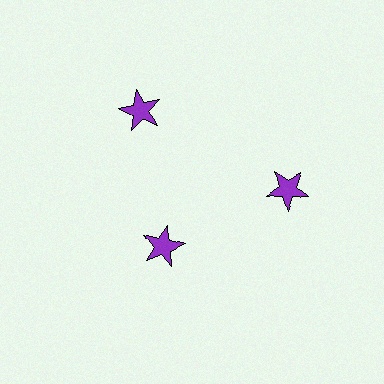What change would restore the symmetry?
The symmetry would be restored by moving it outward, back onto the ring so that all 3 stars sit at equal angles and equal distance from the center.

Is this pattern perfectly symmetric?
No. The 3 purple stars are arranged in a ring, but one element near the 7 o'clock position is pulled inward toward the center, breaking the 3-fold rotational symmetry.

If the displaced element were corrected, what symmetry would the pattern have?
It would have 3-fold rotational symmetry — the pattern would map onto itself every 120 degrees.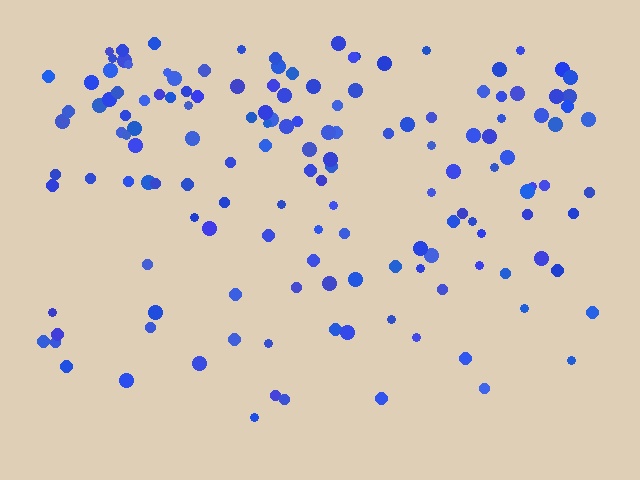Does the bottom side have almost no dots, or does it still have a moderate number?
Still a moderate number, just noticeably fewer than the top.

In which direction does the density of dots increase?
From bottom to top, with the top side densest.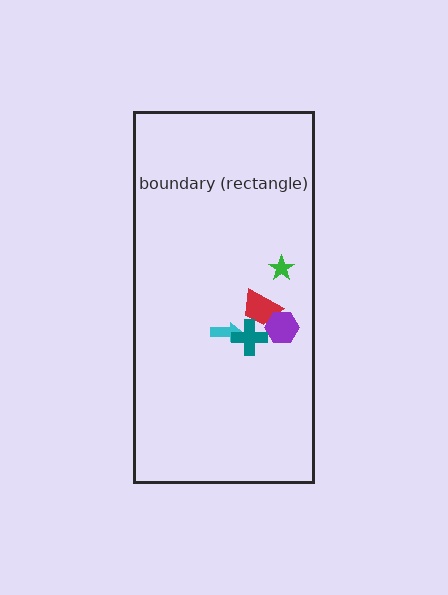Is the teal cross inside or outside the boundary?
Inside.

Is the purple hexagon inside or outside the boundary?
Inside.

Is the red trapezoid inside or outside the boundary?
Inside.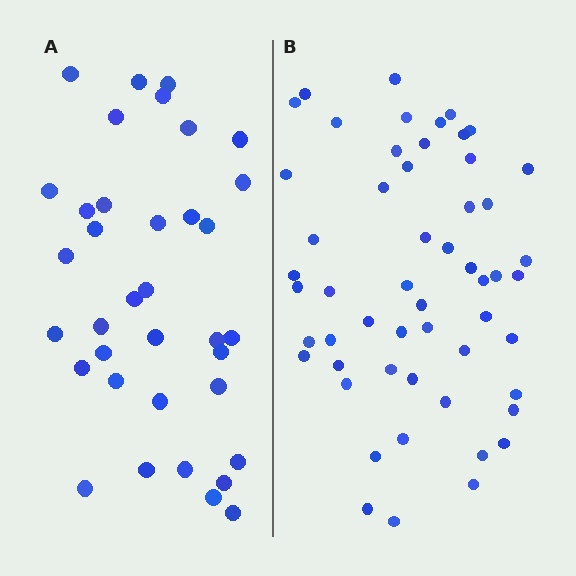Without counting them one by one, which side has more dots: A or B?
Region B (the right region) has more dots.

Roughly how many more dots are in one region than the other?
Region B has approximately 20 more dots than region A.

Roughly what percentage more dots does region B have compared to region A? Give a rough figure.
About 50% more.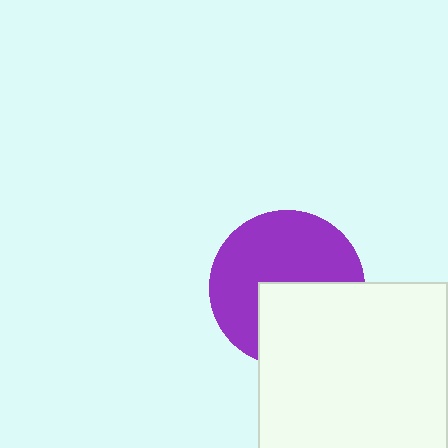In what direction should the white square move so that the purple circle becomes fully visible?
The white square should move down. That is the shortest direction to clear the overlap and leave the purple circle fully visible.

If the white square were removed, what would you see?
You would see the complete purple circle.